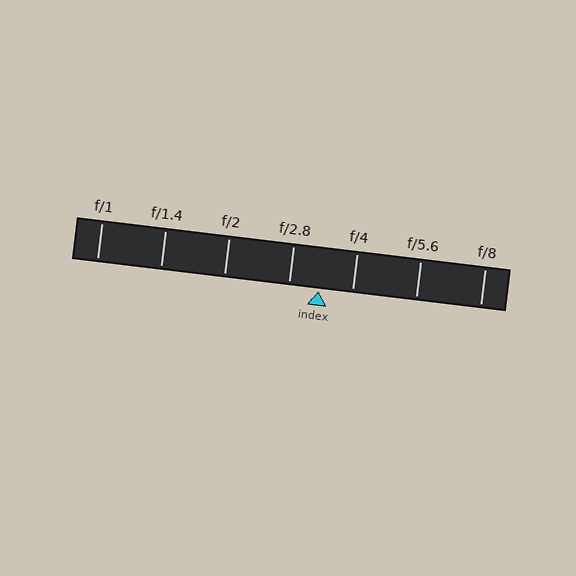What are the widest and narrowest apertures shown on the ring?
The widest aperture shown is f/1 and the narrowest is f/8.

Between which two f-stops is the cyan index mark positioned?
The index mark is between f/2.8 and f/4.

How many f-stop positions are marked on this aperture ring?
There are 7 f-stop positions marked.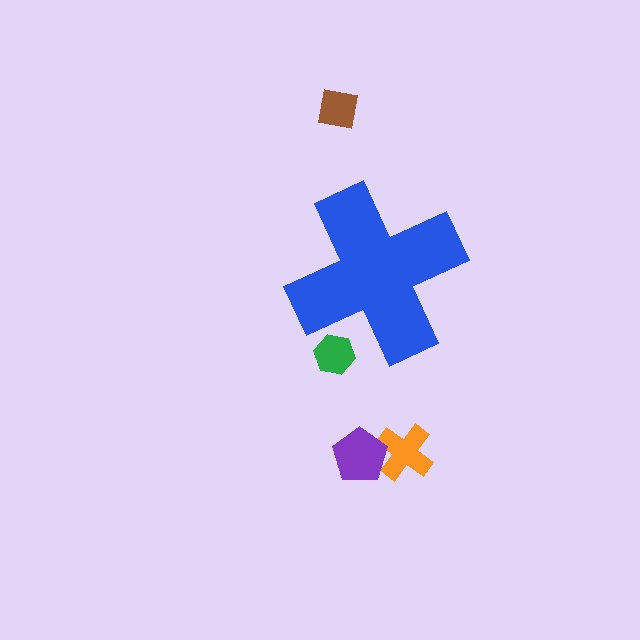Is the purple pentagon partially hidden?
No, the purple pentagon is fully visible.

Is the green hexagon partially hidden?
Yes, the green hexagon is partially hidden behind the blue cross.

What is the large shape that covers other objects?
A blue cross.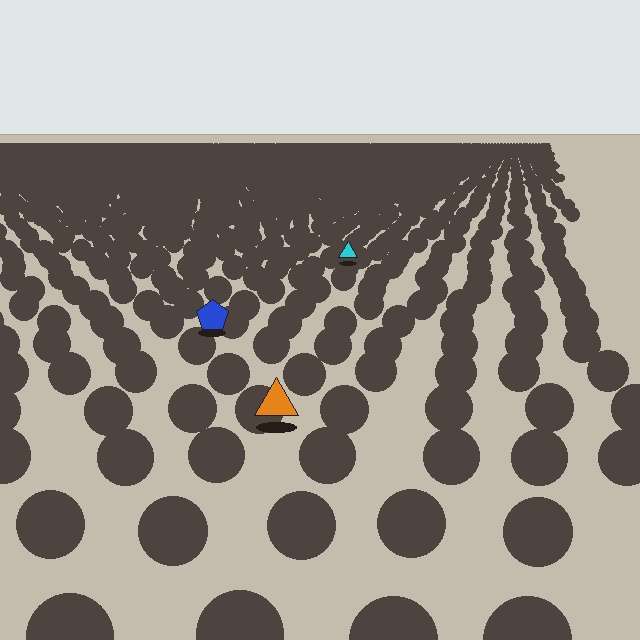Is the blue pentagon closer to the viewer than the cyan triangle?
Yes. The blue pentagon is closer — you can tell from the texture gradient: the ground texture is coarser near it.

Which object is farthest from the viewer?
The cyan triangle is farthest from the viewer. It appears smaller and the ground texture around it is denser.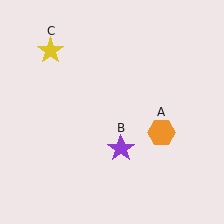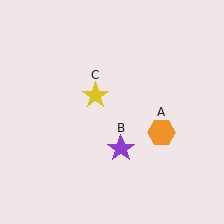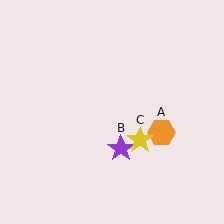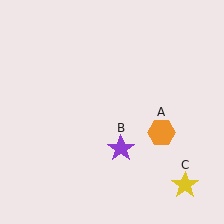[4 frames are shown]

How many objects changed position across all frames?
1 object changed position: yellow star (object C).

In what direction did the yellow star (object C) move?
The yellow star (object C) moved down and to the right.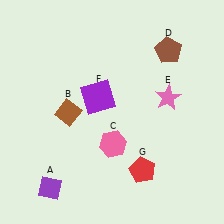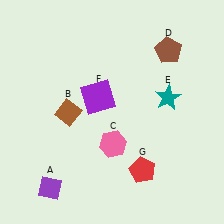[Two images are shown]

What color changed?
The star (E) changed from pink in Image 1 to teal in Image 2.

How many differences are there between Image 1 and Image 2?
There is 1 difference between the two images.